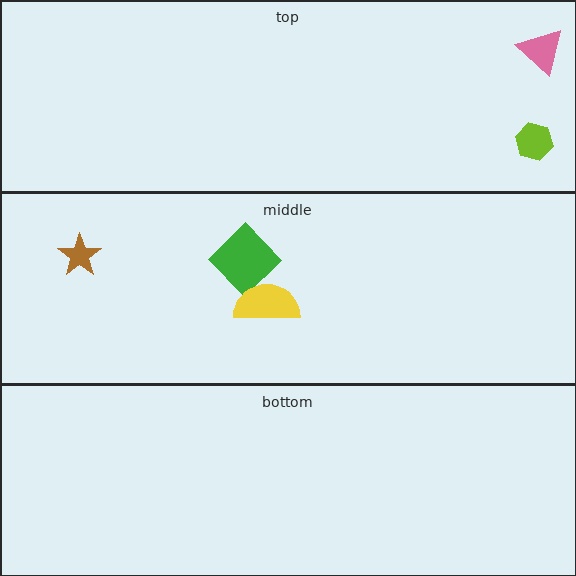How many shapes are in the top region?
2.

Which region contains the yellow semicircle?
The middle region.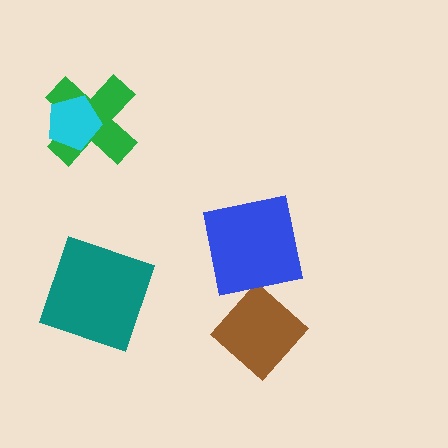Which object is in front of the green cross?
The cyan pentagon is in front of the green cross.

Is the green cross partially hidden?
Yes, it is partially covered by another shape.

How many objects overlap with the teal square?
0 objects overlap with the teal square.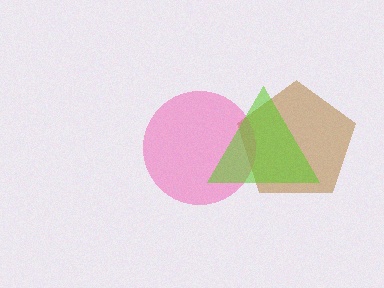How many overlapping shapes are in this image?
There are 3 overlapping shapes in the image.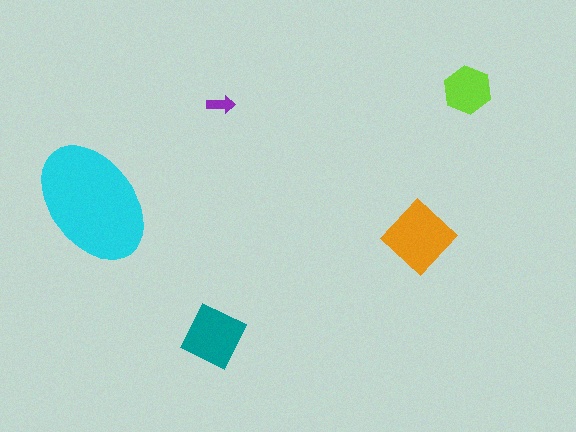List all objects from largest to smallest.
The cyan ellipse, the orange diamond, the teal diamond, the lime hexagon, the purple arrow.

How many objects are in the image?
There are 5 objects in the image.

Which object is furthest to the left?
The cyan ellipse is leftmost.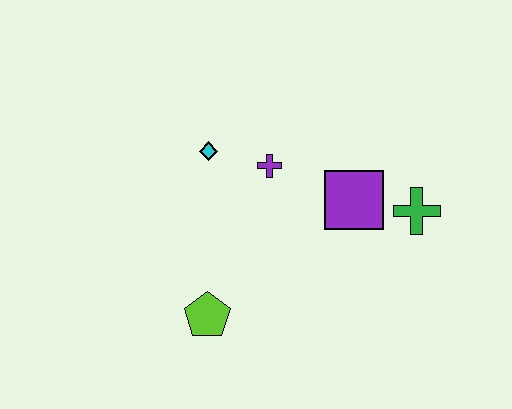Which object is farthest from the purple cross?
The lime pentagon is farthest from the purple cross.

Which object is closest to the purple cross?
The cyan diamond is closest to the purple cross.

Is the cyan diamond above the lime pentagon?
Yes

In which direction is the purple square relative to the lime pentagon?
The purple square is to the right of the lime pentagon.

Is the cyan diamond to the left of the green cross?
Yes